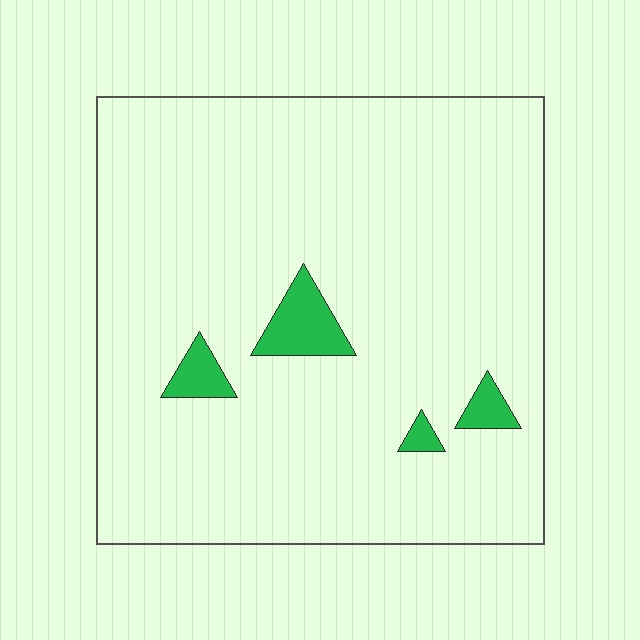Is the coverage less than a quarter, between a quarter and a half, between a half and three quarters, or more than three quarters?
Less than a quarter.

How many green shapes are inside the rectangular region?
4.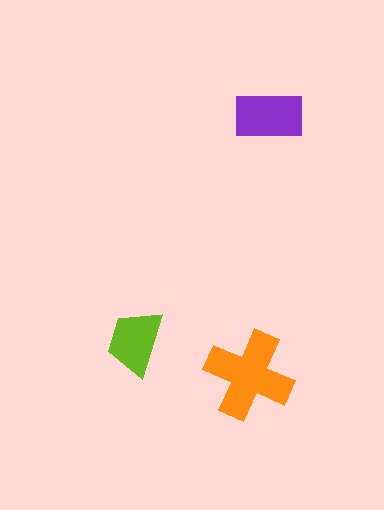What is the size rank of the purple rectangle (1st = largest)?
2nd.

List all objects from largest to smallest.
The orange cross, the purple rectangle, the lime trapezoid.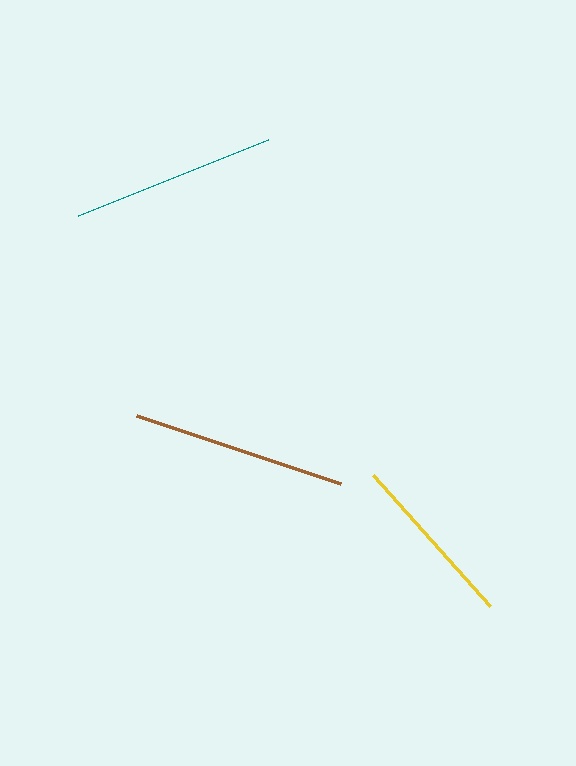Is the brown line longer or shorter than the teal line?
The brown line is longer than the teal line.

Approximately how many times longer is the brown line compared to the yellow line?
The brown line is approximately 1.2 times the length of the yellow line.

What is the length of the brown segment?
The brown segment is approximately 215 pixels long.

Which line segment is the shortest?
The yellow line is the shortest at approximately 175 pixels.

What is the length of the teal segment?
The teal segment is approximately 205 pixels long.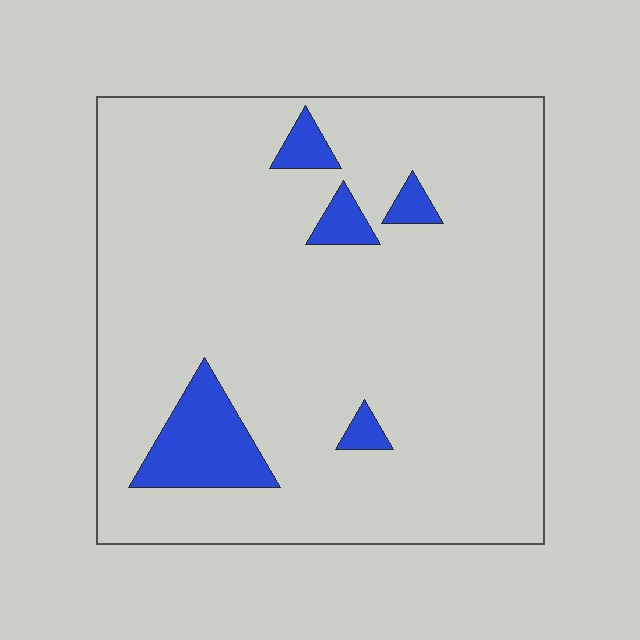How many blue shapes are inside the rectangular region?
5.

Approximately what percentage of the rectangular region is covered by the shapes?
Approximately 10%.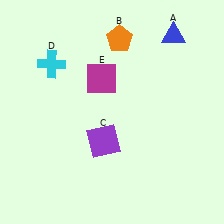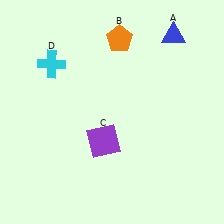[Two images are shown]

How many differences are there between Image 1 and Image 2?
There is 1 difference between the two images.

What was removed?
The magenta square (E) was removed in Image 2.